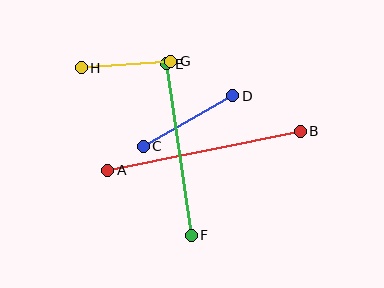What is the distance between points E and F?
The distance is approximately 174 pixels.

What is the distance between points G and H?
The distance is approximately 90 pixels.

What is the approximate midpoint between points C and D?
The midpoint is at approximately (188, 121) pixels.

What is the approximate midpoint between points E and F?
The midpoint is at approximately (179, 149) pixels.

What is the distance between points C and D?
The distance is approximately 103 pixels.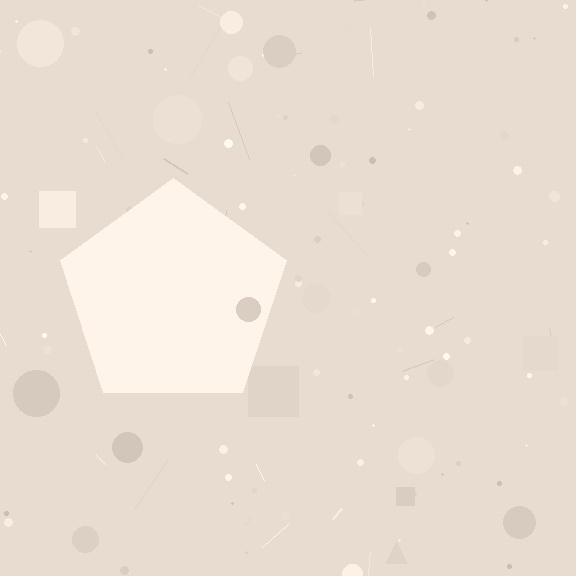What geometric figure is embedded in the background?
A pentagon is embedded in the background.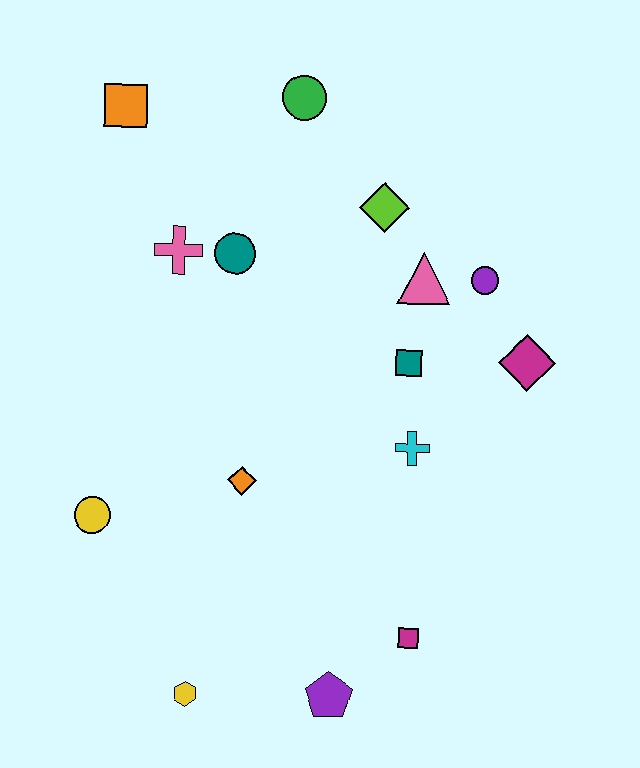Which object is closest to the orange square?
The pink cross is closest to the orange square.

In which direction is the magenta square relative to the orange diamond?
The magenta square is to the right of the orange diamond.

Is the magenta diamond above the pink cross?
No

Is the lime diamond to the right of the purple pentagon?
Yes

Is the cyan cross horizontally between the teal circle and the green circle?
No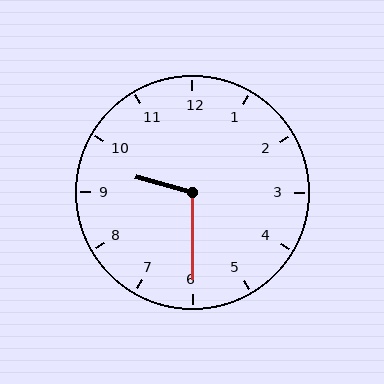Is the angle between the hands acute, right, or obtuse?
It is obtuse.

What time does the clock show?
9:30.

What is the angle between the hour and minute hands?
Approximately 105 degrees.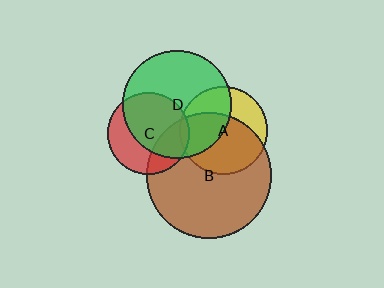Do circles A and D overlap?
Yes.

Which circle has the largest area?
Circle B (brown).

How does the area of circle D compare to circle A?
Approximately 1.5 times.